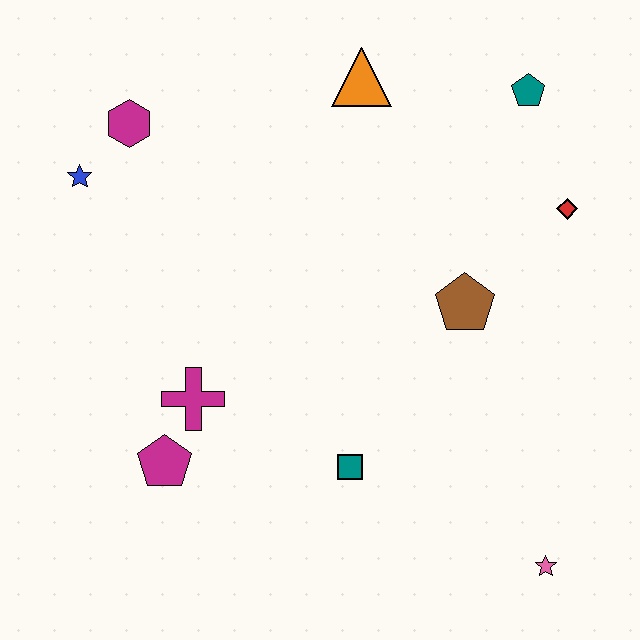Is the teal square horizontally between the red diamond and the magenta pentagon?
Yes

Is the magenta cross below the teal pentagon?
Yes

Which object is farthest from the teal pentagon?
The magenta pentagon is farthest from the teal pentagon.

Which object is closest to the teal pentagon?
The red diamond is closest to the teal pentagon.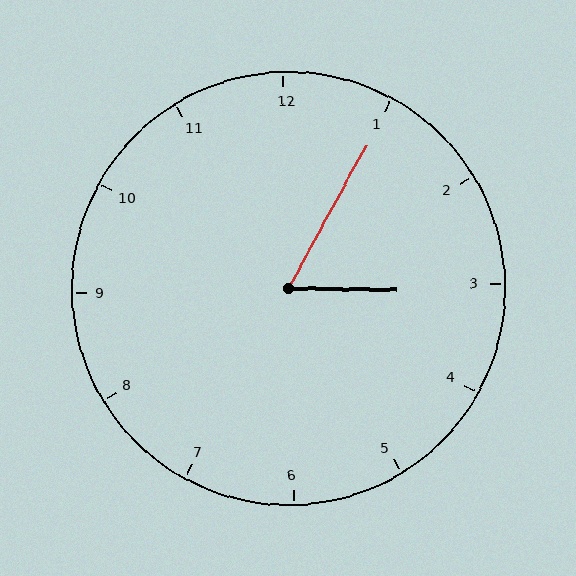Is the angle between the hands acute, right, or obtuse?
It is acute.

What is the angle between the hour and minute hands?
Approximately 62 degrees.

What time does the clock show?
3:05.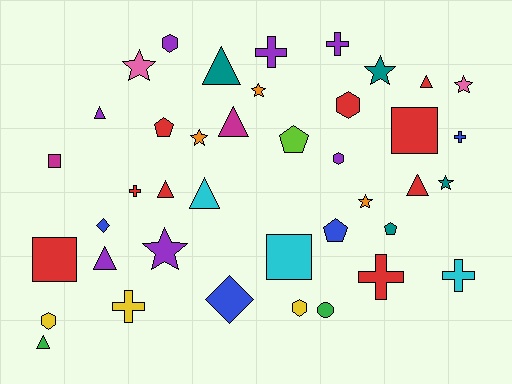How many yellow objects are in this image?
There are 3 yellow objects.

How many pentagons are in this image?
There are 4 pentagons.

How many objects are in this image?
There are 40 objects.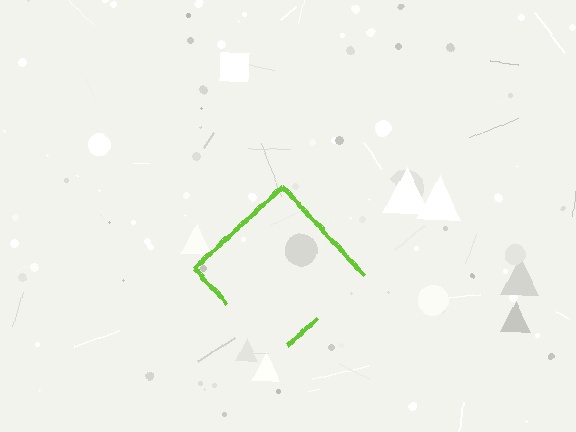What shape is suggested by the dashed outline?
The dashed outline suggests a diamond.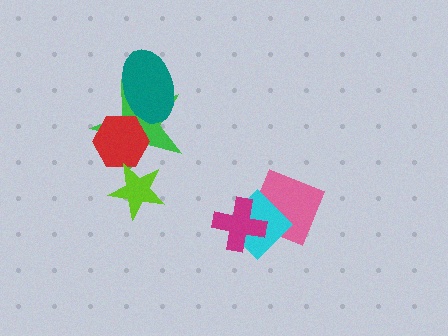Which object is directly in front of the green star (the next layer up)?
The teal ellipse is directly in front of the green star.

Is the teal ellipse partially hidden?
No, no other shape covers it.